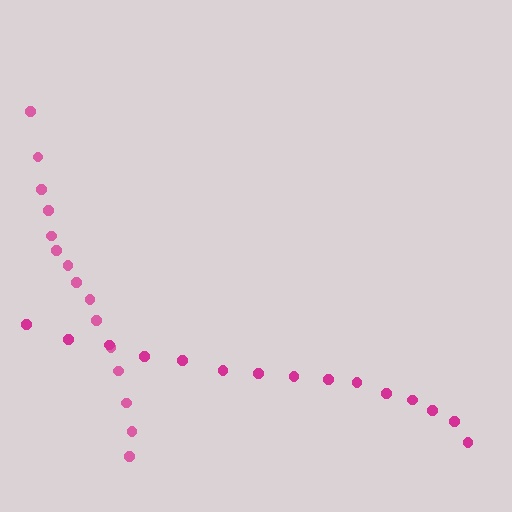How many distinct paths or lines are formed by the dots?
There are 2 distinct paths.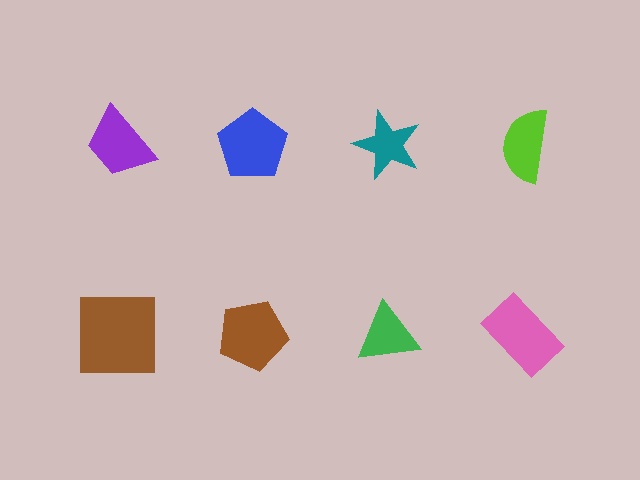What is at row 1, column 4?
A lime semicircle.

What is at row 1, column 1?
A purple trapezoid.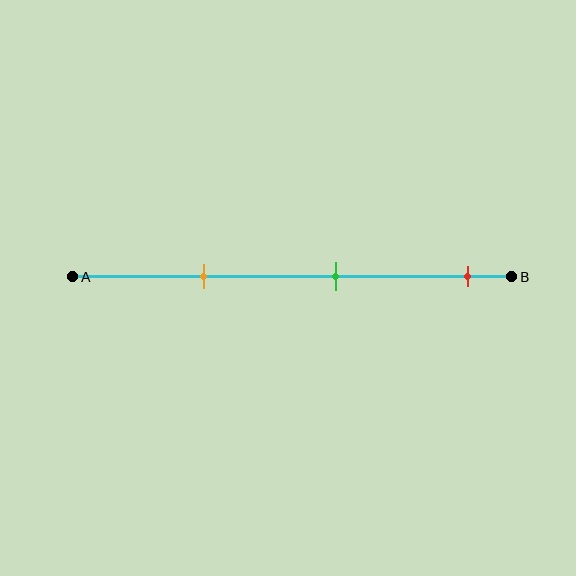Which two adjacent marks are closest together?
The orange and green marks are the closest adjacent pair.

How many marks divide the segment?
There are 3 marks dividing the segment.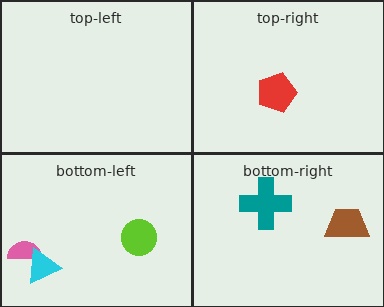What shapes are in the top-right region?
The red pentagon.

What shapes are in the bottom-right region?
The teal cross, the brown trapezoid.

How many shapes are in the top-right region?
1.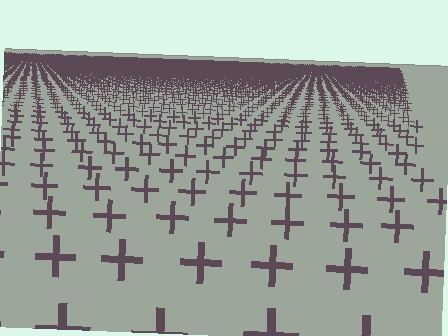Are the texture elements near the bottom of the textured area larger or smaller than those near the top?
Larger. Near the bottom, elements are closer to the viewer and appear at a bigger on-screen size.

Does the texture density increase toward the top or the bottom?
Density increases toward the top.